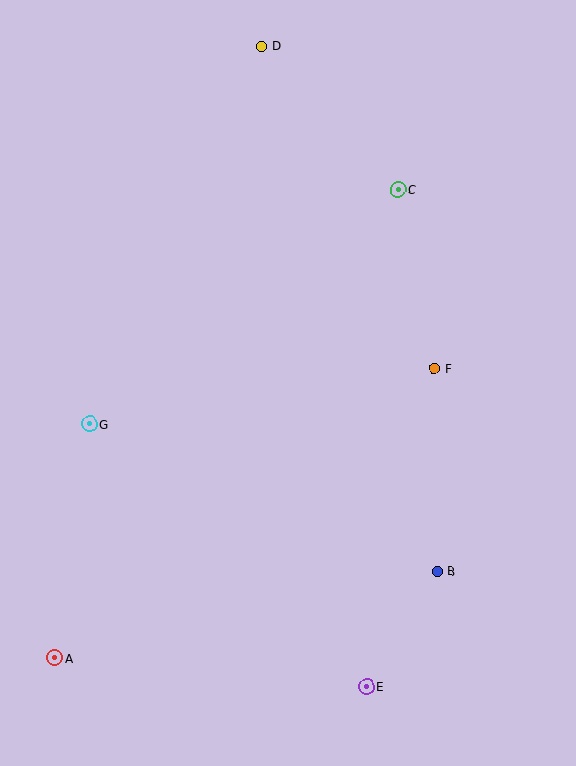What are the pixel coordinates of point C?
Point C is at (398, 189).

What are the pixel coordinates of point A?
Point A is at (55, 658).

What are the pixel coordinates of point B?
Point B is at (437, 571).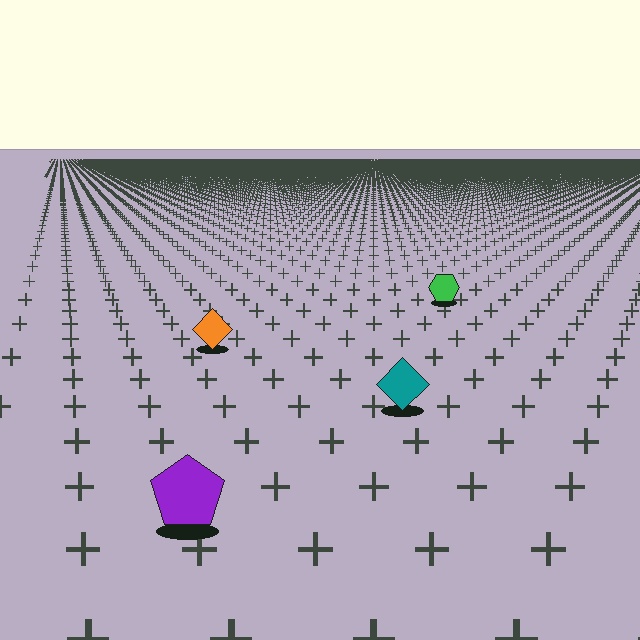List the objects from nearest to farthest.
From nearest to farthest: the purple pentagon, the teal diamond, the orange diamond, the green hexagon.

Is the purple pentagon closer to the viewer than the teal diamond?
Yes. The purple pentagon is closer — you can tell from the texture gradient: the ground texture is coarser near it.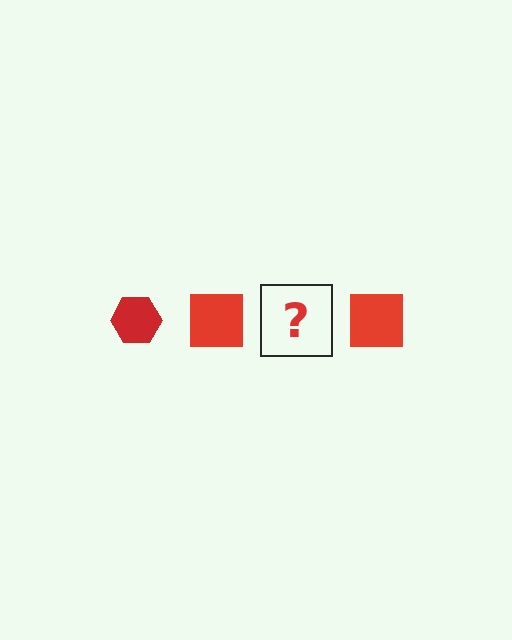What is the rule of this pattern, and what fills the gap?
The rule is that the pattern cycles through hexagon, square shapes in red. The gap should be filled with a red hexagon.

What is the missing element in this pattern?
The missing element is a red hexagon.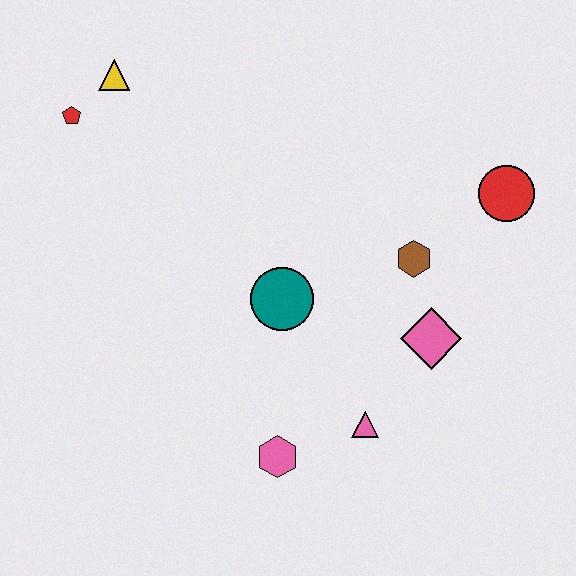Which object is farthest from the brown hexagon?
The red pentagon is farthest from the brown hexagon.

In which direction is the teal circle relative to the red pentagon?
The teal circle is to the right of the red pentagon.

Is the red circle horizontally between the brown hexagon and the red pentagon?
No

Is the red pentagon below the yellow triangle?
Yes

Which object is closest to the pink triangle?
The pink hexagon is closest to the pink triangle.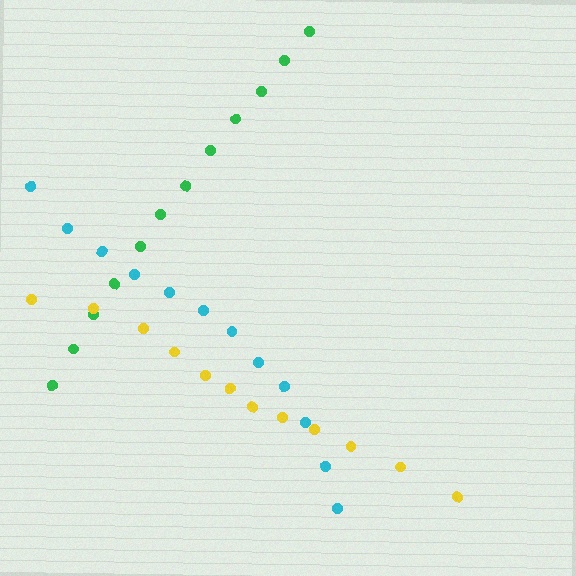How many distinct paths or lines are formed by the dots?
There are 3 distinct paths.